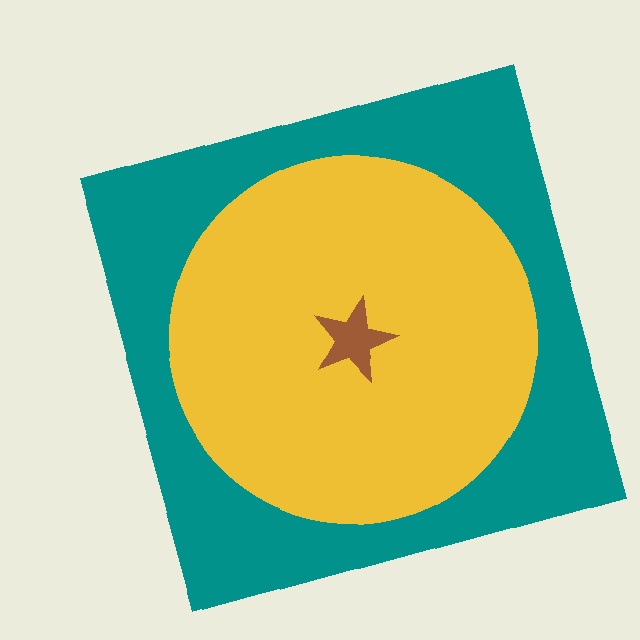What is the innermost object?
The brown star.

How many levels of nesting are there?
3.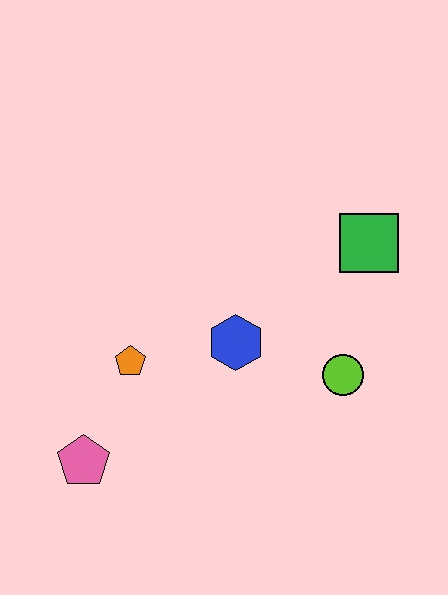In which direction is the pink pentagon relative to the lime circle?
The pink pentagon is to the left of the lime circle.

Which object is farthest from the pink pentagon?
The green square is farthest from the pink pentagon.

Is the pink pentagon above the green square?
No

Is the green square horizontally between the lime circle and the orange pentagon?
No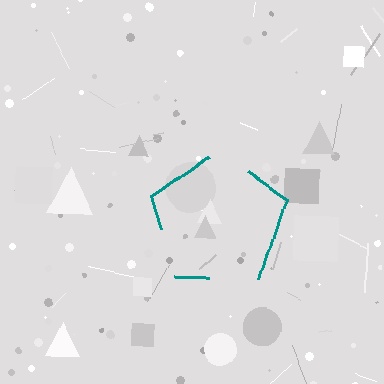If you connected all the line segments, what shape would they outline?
They would outline a pentagon.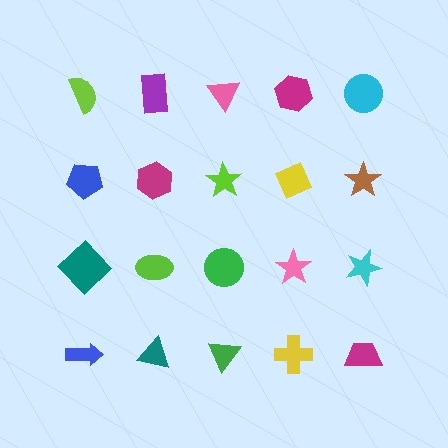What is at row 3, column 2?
A lime ellipse.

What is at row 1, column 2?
A purple rectangle.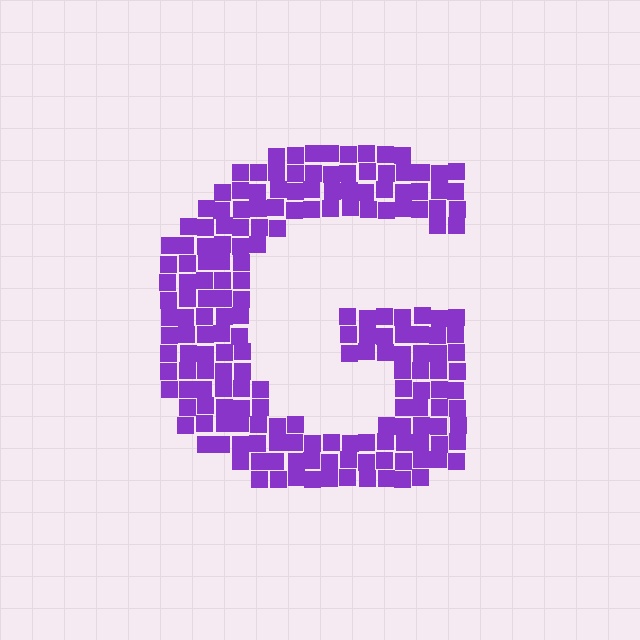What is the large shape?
The large shape is the letter G.